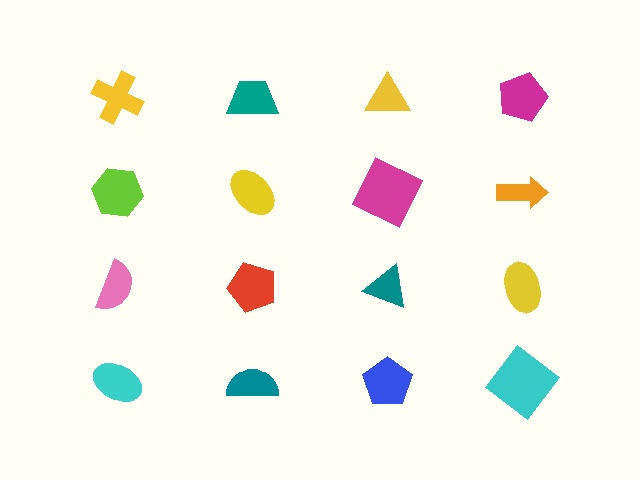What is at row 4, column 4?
A cyan diamond.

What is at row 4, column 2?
A teal semicircle.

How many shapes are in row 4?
4 shapes.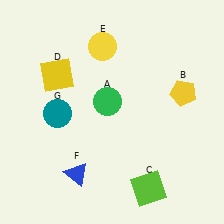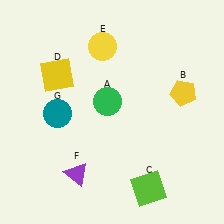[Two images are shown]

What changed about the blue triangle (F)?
In Image 1, F is blue. In Image 2, it changed to purple.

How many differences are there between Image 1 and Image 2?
There is 1 difference between the two images.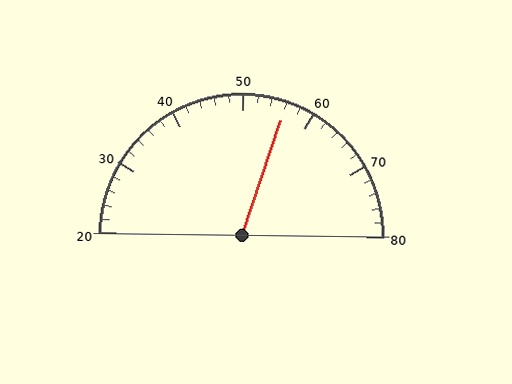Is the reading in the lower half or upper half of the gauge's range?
The reading is in the upper half of the range (20 to 80).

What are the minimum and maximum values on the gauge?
The gauge ranges from 20 to 80.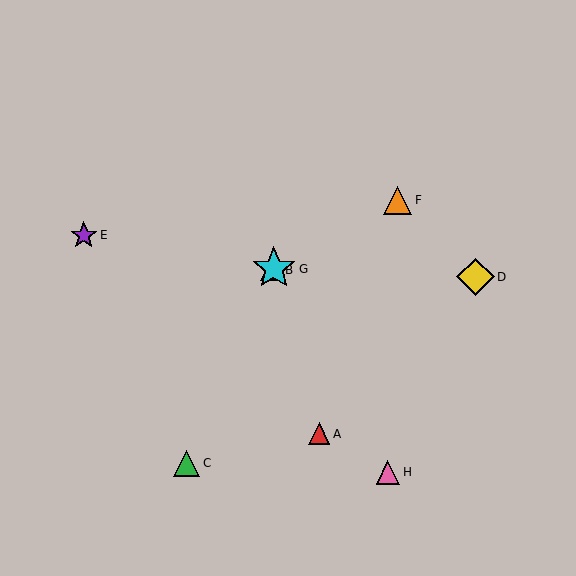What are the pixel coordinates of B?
Object B is at (271, 270).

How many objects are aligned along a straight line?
3 objects (B, F, G) are aligned along a straight line.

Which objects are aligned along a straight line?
Objects B, F, G are aligned along a straight line.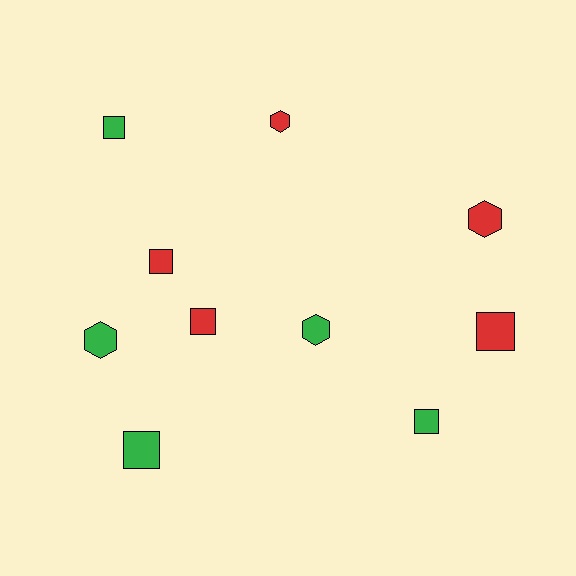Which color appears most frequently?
Green, with 5 objects.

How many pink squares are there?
There are no pink squares.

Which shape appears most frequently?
Square, with 6 objects.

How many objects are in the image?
There are 10 objects.